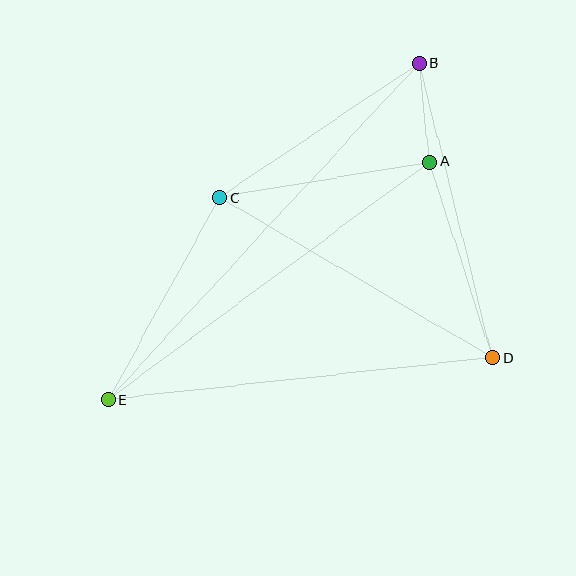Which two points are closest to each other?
Points A and B are closest to each other.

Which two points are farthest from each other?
Points B and E are farthest from each other.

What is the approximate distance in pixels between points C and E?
The distance between C and E is approximately 231 pixels.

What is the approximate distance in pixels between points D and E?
The distance between D and E is approximately 386 pixels.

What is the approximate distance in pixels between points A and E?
The distance between A and E is approximately 399 pixels.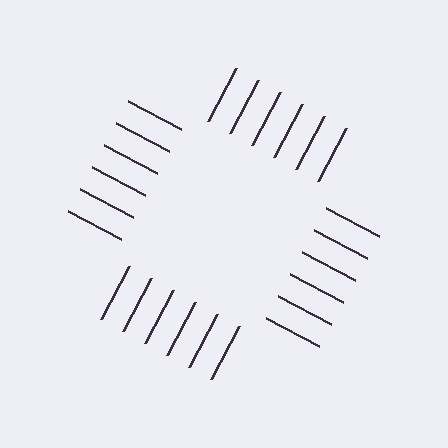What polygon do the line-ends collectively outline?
An illusory square — the line segments terminate on its edges but no continuous stroke is drawn.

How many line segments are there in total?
24 — 6 along each of the 4 edges.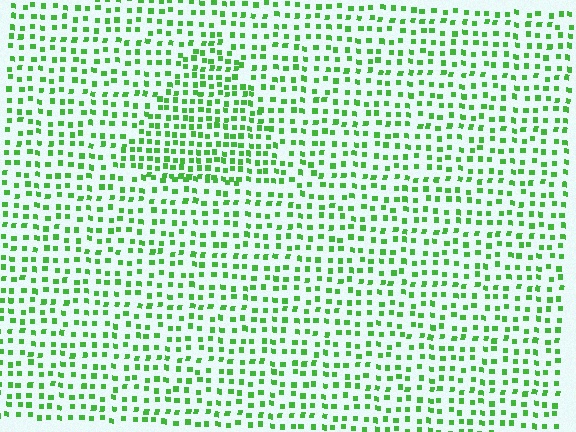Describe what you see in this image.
The image contains small green elements arranged at two different densities. A triangle-shaped region is visible where the elements are more densely packed than the surrounding area.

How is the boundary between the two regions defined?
The boundary is defined by a change in element density (approximately 1.6x ratio). All elements are the same color, size, and shape.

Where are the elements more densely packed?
The elements are more densely packed inside the triangle boundary.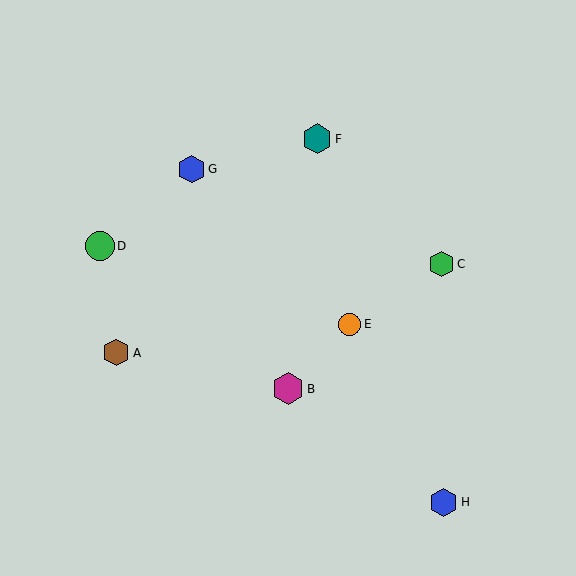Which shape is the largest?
The magenta hexagon (labeled B) is the largest.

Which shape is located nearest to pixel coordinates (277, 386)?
The magenta hexagon (labeled B) at (288, 389) is nearest to that location.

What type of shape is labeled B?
Shape B is a magenta hexagon.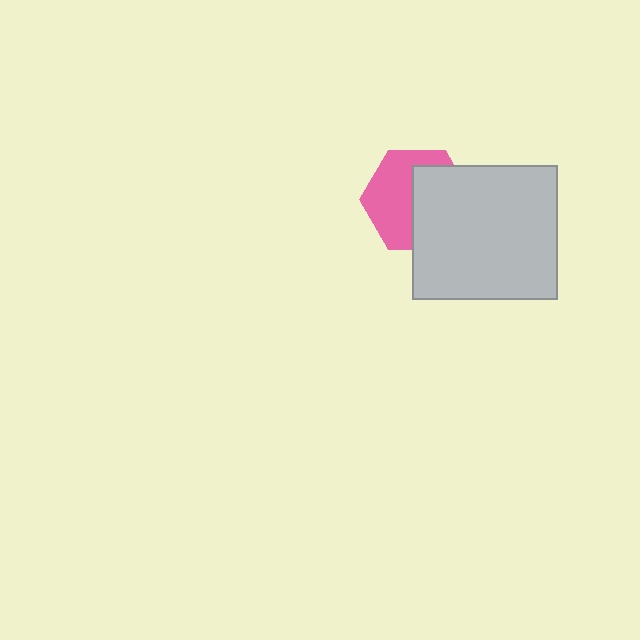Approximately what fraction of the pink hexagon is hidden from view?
Roughly 49% of the pink hexagon is hidden behind the light gray rectangle.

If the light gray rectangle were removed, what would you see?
You would see the complete pink hexagon.